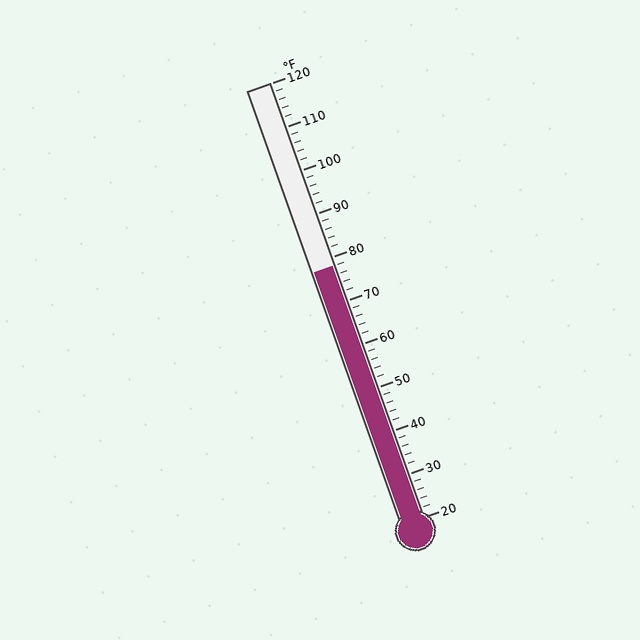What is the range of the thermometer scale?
The thermometer scale ranges from 20°F to 120°F.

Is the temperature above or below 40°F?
The temperature is above 40°F.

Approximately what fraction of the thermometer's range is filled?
The thermometer is filled to approximately 60% of its range.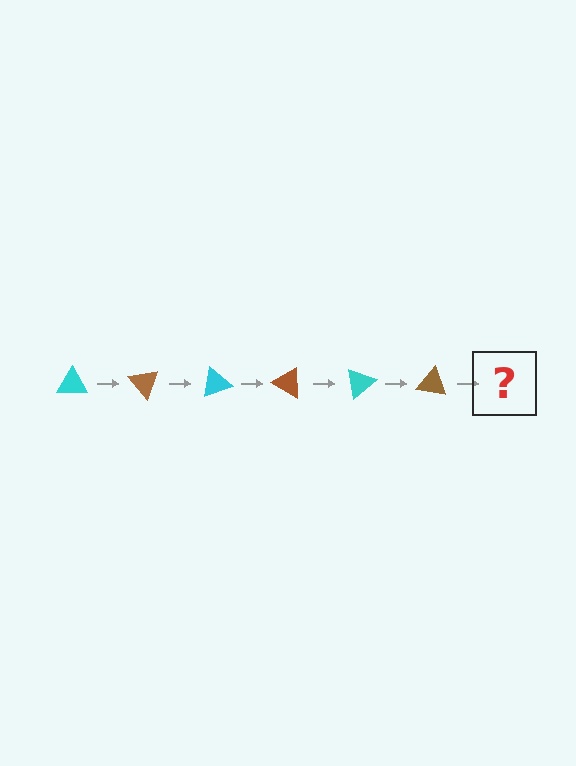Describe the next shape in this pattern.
It should be a cyan triangle, rotated 300 degrees from the start.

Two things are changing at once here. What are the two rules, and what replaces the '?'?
The two rules are that it rotates 50 degrees each step and the color cycles through cyan and brown. The '?' should be a cyan triangle, rotated 300 degrees from the start.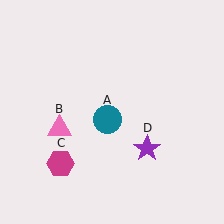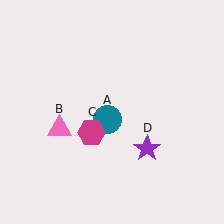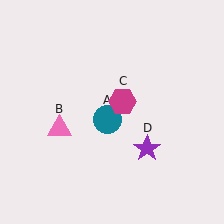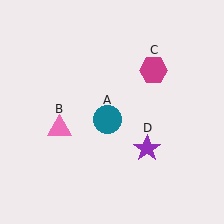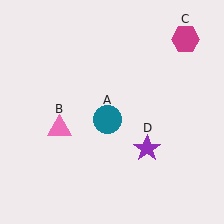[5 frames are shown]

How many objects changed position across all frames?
1 object changed position: magenta hexagon (object C).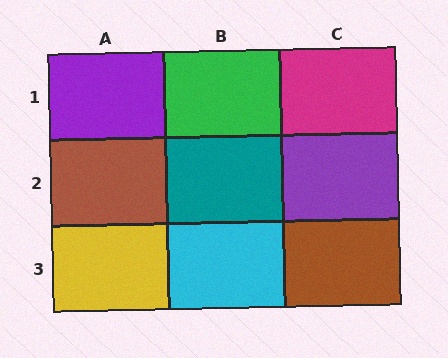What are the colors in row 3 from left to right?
Yellow, cyan, brown.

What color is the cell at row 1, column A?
Purple.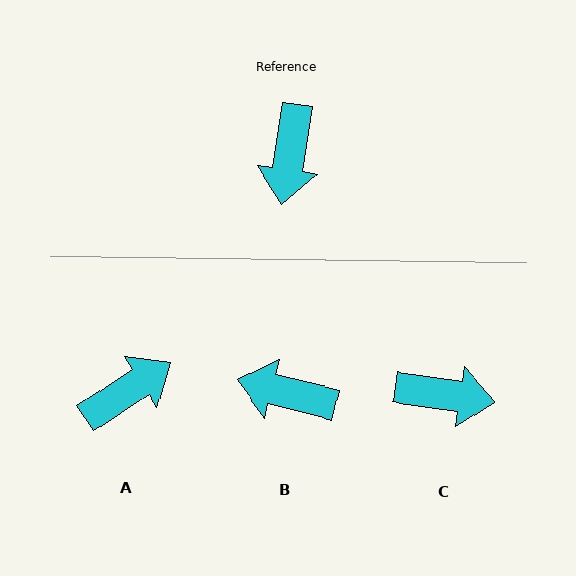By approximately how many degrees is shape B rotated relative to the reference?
Approximately 95 degrees clockwise.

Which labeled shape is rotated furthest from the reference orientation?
A, about 132 degrees away.